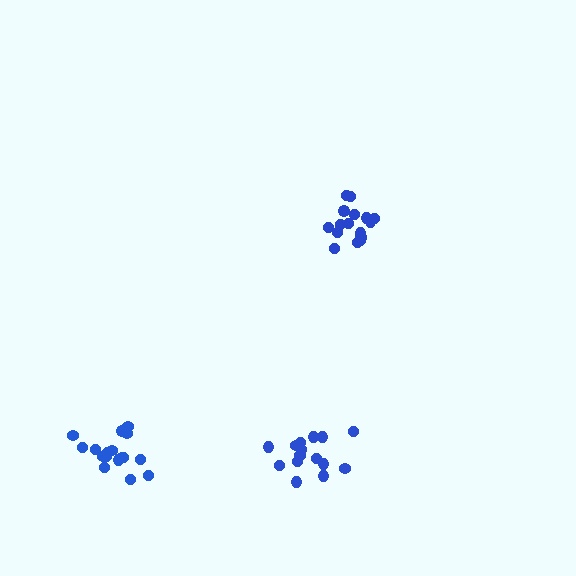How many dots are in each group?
Group 1: 17 dots, Group 2: 17 dots, Group 3: 16 dots (50 total).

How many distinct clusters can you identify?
There are 3 distinct clusters.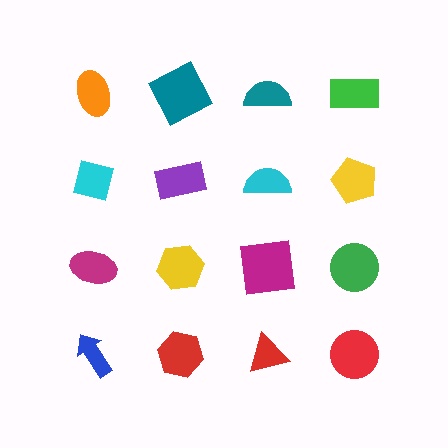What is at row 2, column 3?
A cyan semicircle.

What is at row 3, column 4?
A green circle.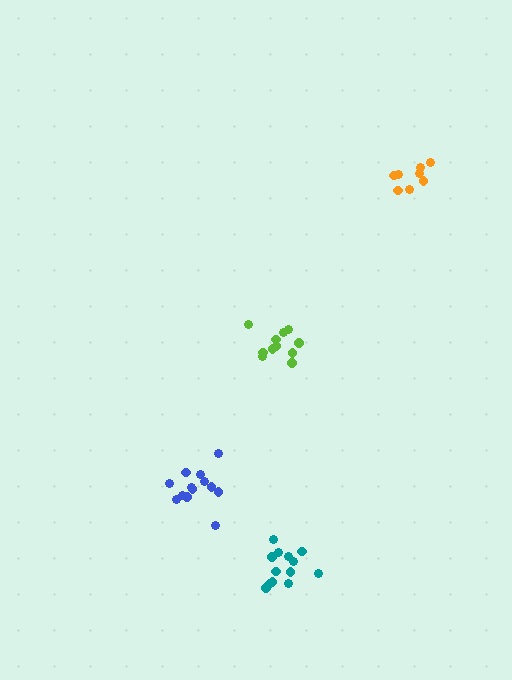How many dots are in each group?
Group 1: 13 dots, Group 2: 11 dots, Group 3: 13 dots, Group 4: 8 dots (45 total).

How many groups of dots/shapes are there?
There are 4 groups.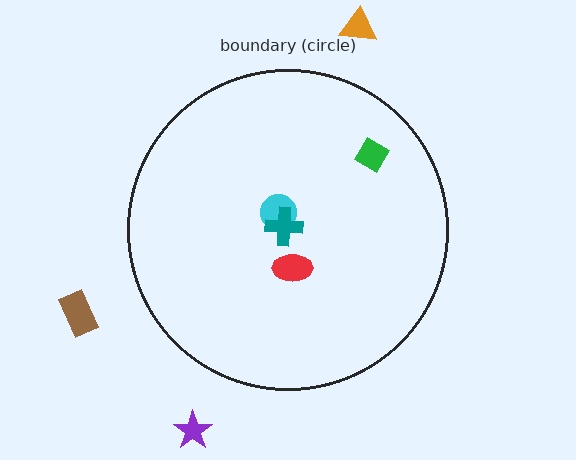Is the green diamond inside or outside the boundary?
Inside.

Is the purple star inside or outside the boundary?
Outside.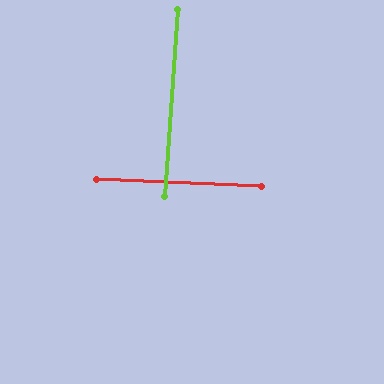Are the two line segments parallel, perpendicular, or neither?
Perpendicular — they meet at approximately 88°.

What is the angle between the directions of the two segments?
Approximately 88 degrees.